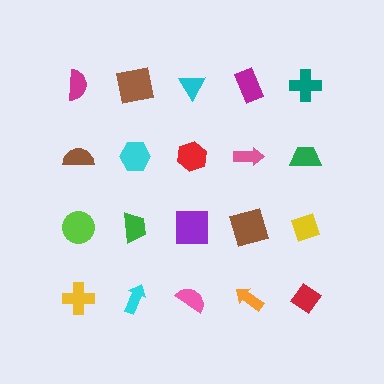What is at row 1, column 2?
A brown square.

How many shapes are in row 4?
5 shapes.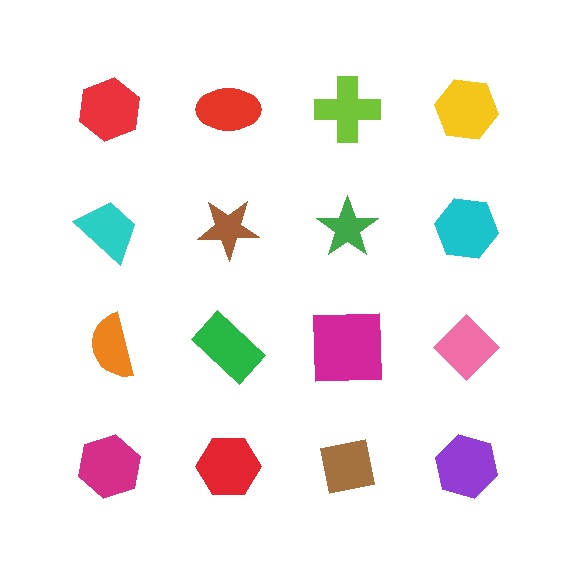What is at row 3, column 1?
An orange semicircle.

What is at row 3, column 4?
A pink diamond.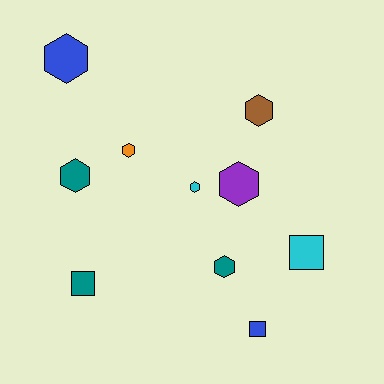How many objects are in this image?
There are 10 objects.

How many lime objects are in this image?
There are no lime objects.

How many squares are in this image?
There are 3 squares.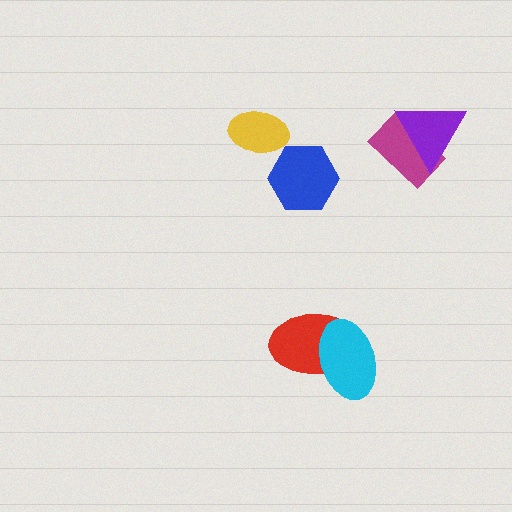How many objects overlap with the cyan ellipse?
1 object overlaps with the cyan ellipse.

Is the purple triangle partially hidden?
No, no other shape covers it.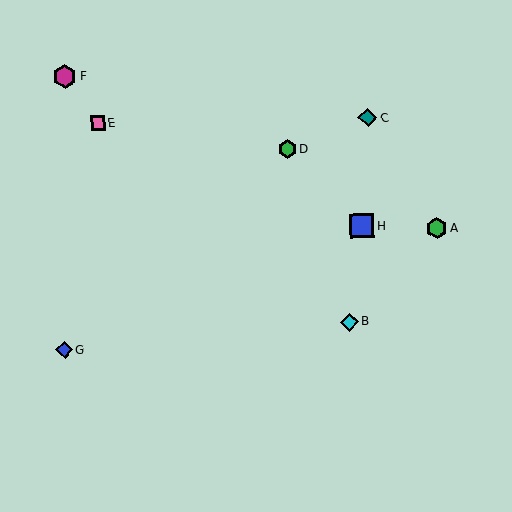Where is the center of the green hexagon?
The center of the green hexagon is at (287, 149).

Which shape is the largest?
The blue square (labeled H) is the largest.